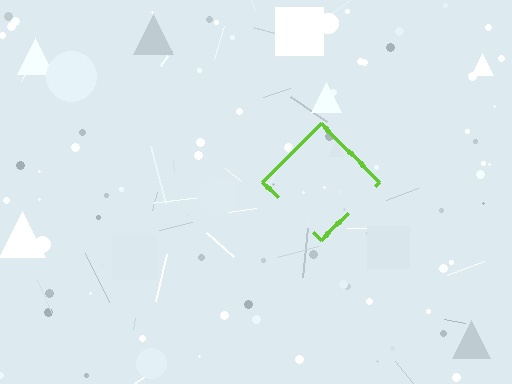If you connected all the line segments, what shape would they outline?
They would outline a diamond.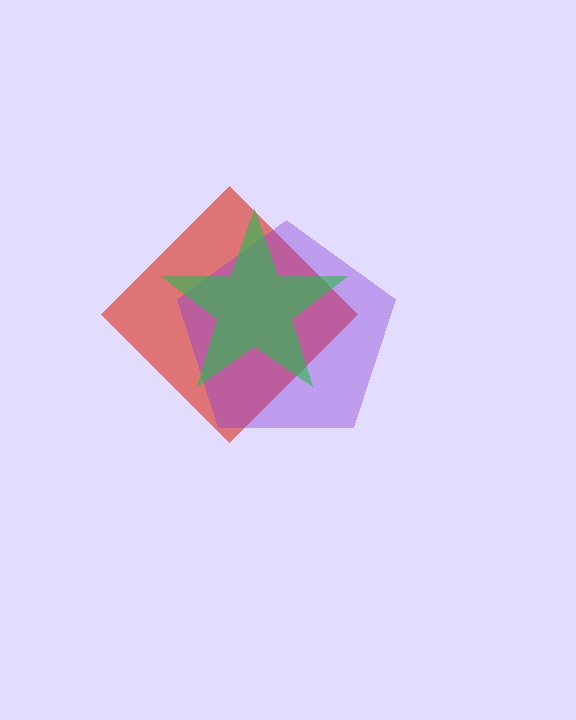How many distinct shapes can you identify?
There are 3 distinct shapes: a red diamond, a purple pentagon, a green star.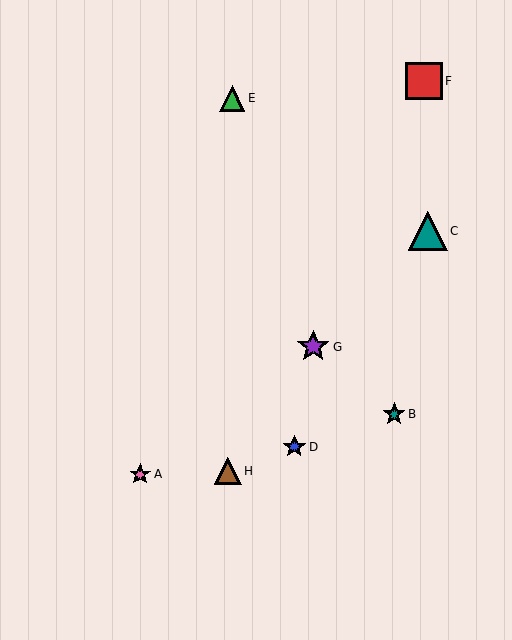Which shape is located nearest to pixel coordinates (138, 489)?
The pink star (labeled A) at (140, 474) is nearest to that location.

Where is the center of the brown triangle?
The center of the brown triangle is at (228, 471).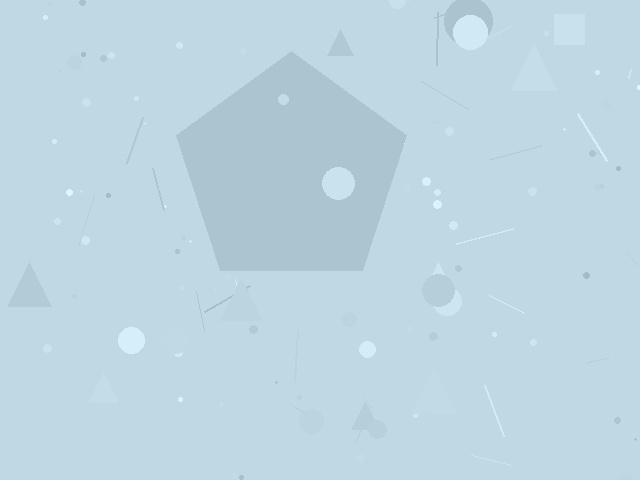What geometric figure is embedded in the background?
A pentagon is embedded in the background.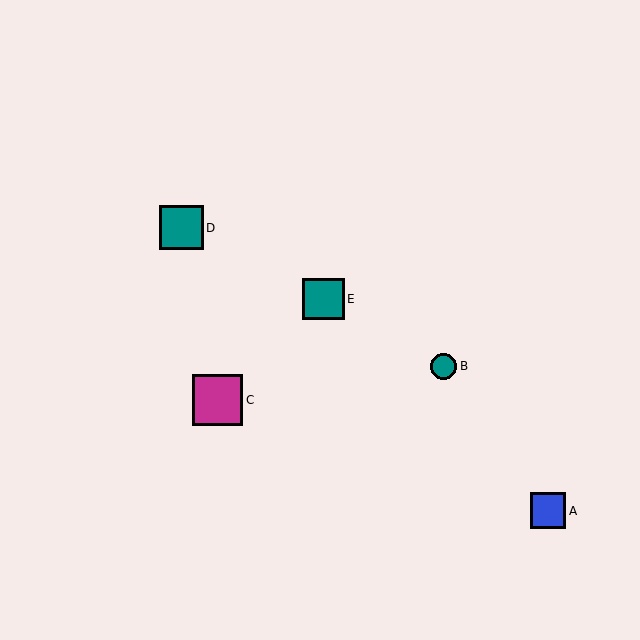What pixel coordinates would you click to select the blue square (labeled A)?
Click at (548, 511) to select the blue square A.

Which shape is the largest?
The magenta square (labeled C) is the largest.